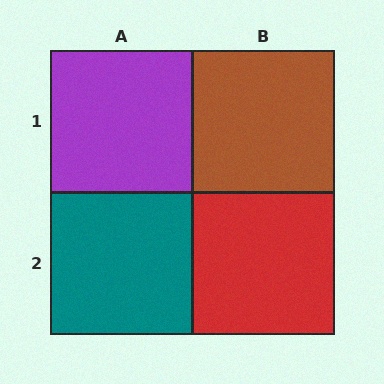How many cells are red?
1 cell is red.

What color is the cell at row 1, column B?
Brown.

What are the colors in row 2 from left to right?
Teal, red.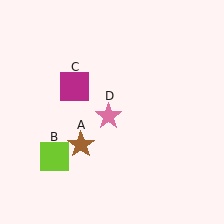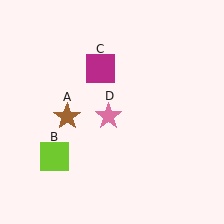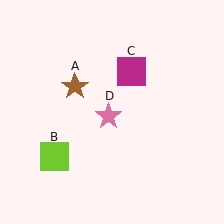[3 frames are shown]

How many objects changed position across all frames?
2 objects changed position: brown star (object A), magenta square (object C).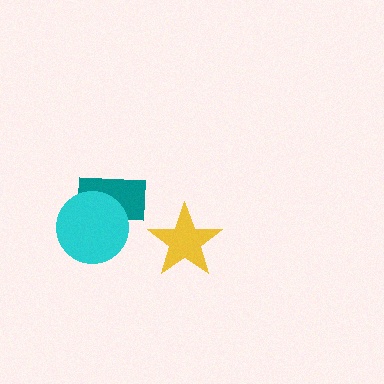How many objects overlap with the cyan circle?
1 object overlaps with the cyan circle.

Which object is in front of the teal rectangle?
The cyan circle is in front of the teal rectangle.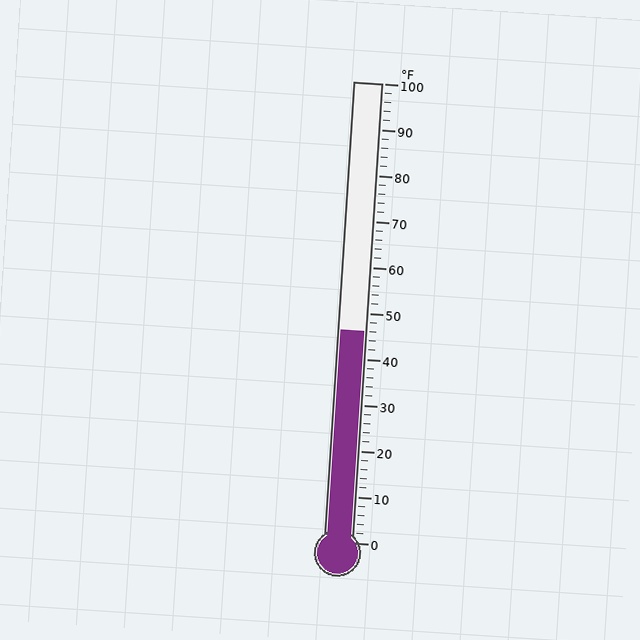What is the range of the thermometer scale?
The thermometer scale ranges from 0°F to 100°F.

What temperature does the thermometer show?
The thermometer shows approximately 46°F.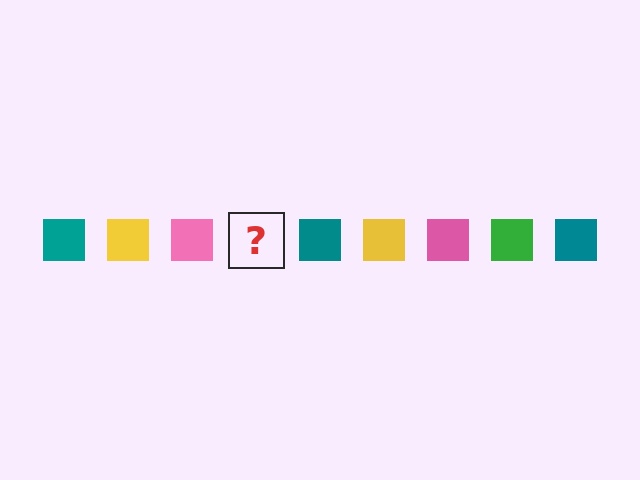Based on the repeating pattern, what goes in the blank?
The blank should be a green square.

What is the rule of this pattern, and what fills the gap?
The rule is that the pattern cycles through teal, yellow, pink, green squares. The gap should be filled with a green square.